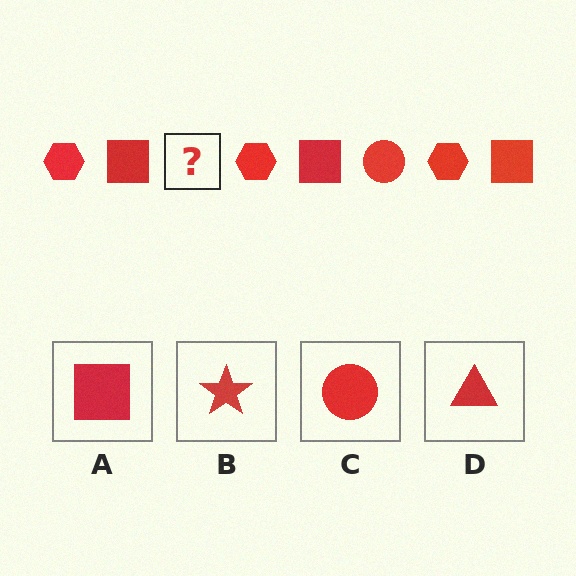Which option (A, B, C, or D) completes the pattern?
C.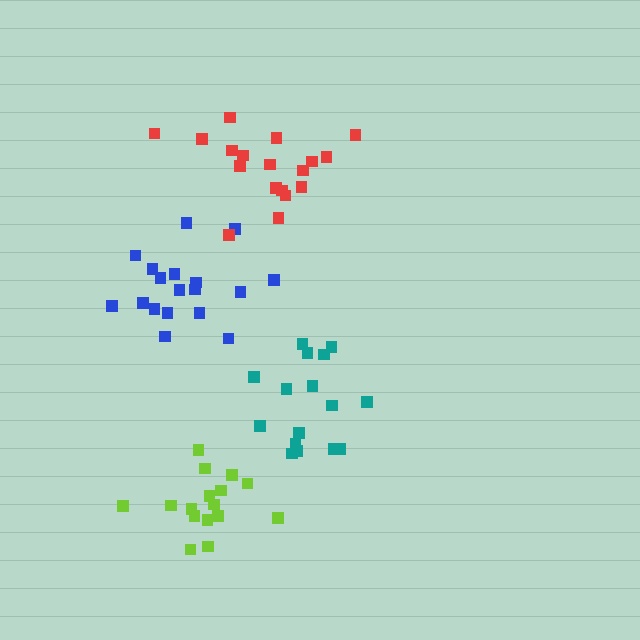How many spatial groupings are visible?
There are 4 spatial groupings.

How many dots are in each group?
Group 1: 18 dots, Group 2: 16 dots, Group 3: 16 dots, Group 4: 18 dots (68 total).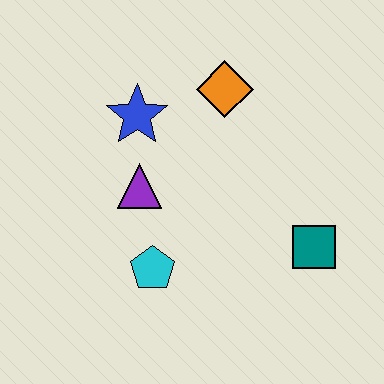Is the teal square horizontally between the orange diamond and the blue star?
No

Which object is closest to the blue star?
The purple triangle is closest to the blue star.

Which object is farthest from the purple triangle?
The teal square is farthest from the purple triangle.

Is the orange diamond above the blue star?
Yes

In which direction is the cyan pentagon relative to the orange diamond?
The cyan pentagon is below the orange diamond.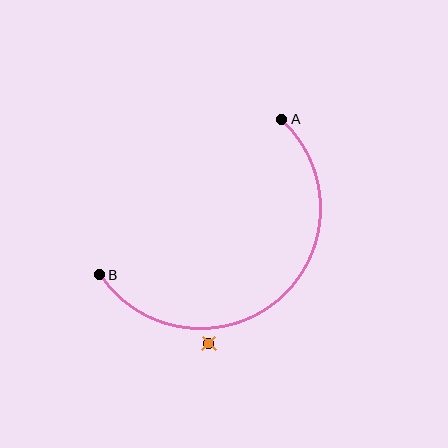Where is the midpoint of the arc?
The arc midpoint is the point on the curve farthest from the straight line joining A and B. It sits below and to the right of that line.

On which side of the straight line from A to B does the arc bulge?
The arc bulges below and to the right of the straight line connecting A and B.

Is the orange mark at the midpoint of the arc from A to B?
No — the orange mark does not lie on the arc at all. It sits slightly outside the curve.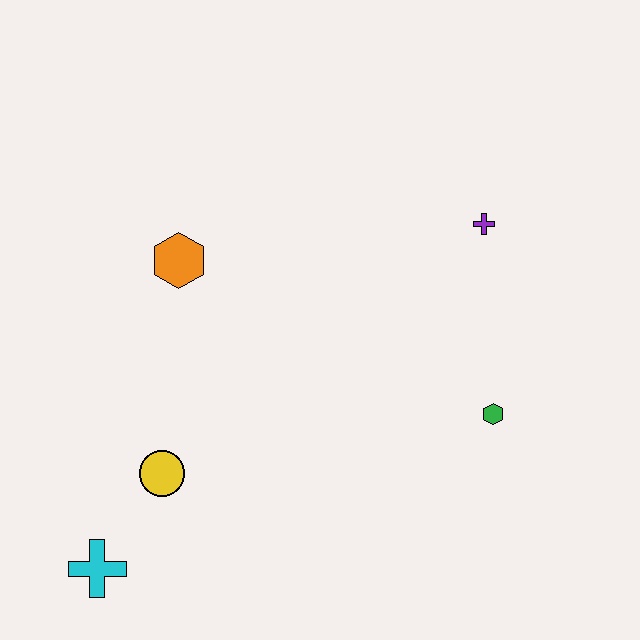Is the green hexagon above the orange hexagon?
No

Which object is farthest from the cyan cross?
The purple cross is farthest from the cyan cross.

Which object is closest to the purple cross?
The green hexagon is closest to the purple cross.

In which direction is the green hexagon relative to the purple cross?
The green hexagon is below the purple cross.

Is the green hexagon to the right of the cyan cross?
Yes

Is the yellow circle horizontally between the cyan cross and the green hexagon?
Yes